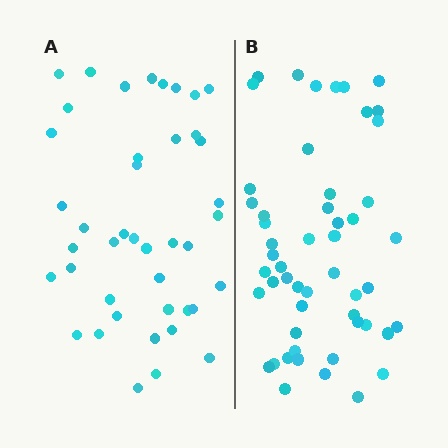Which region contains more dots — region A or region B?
Region B (the right region) has more dots.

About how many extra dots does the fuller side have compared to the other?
Region B has roughly 10 or so more dots than region A.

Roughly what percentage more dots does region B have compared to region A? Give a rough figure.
About 25% more.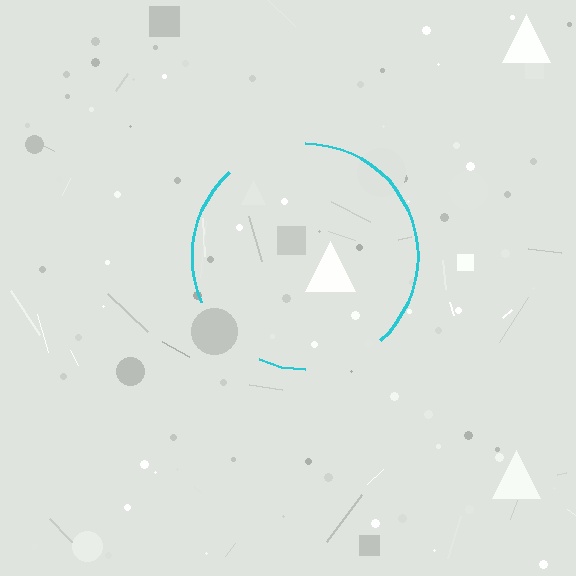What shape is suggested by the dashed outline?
The dashed outline suggests a circle.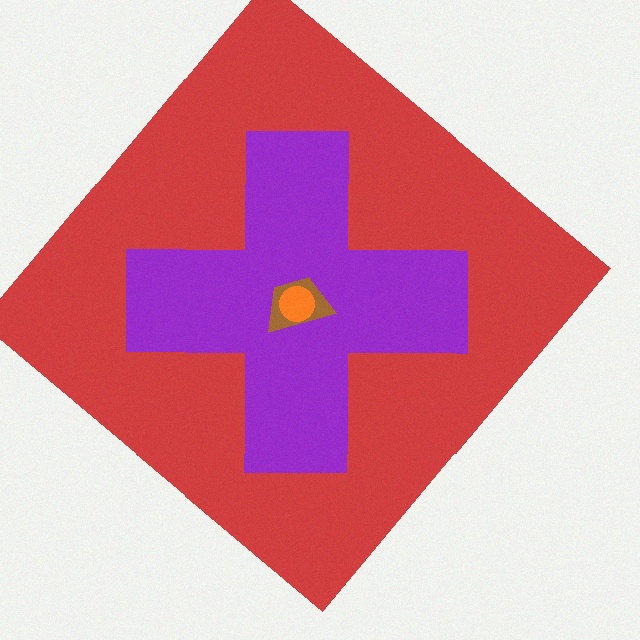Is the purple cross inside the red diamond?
Yes.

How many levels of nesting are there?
4.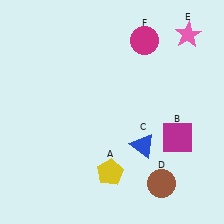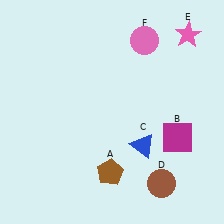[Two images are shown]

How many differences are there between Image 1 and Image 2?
There are 2 differences between the two images.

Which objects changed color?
A changed from yellow to brown. F changed from magenta to pink.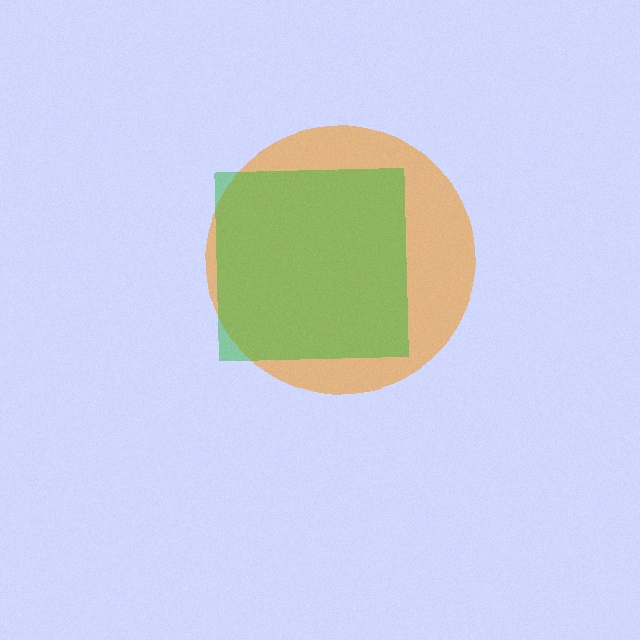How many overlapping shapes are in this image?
There are 2 overlapping shapes in the image.